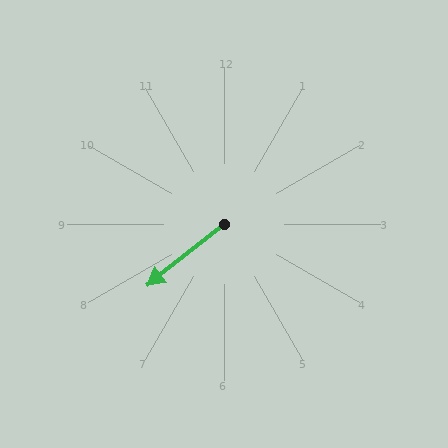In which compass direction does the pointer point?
Southwest.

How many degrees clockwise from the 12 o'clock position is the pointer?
Approximately 232 degrees.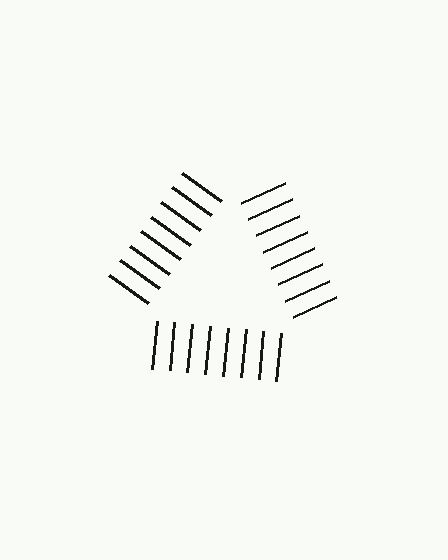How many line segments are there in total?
24 — 8 along each of the 3 edges.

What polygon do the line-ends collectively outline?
An illusory triangle — the line segments terminate on its edges but no continuous stroke is drawn.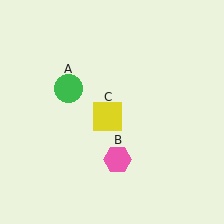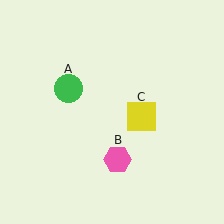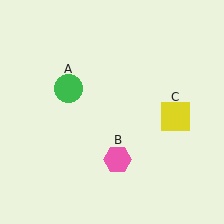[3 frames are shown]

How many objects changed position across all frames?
1 object changed position: yellow square (object C).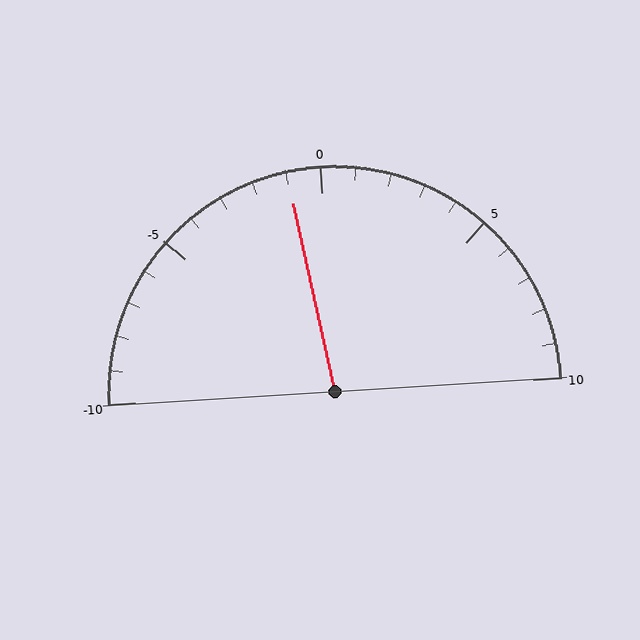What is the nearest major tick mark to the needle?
The nearest major tick mark is 0.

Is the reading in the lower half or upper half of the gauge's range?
The reading is in the lower half of the range (-10 to 10).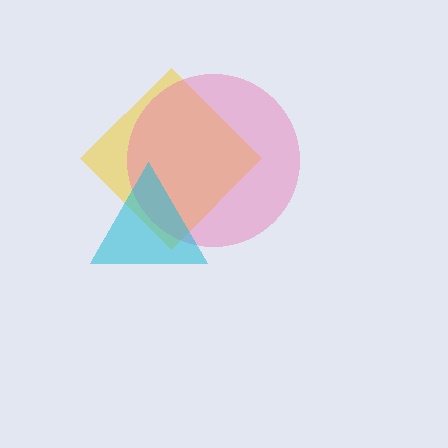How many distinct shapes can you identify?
There are 3 distinct shapes: a yellow diamond, a pink circle, a cyan triangle.